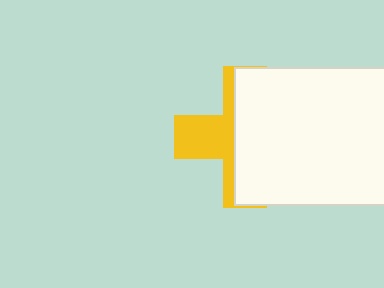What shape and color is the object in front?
The object in front is a white rectangle.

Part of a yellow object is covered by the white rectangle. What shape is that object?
It is a cross.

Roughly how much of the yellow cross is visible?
A small part of it is visible (roughly 36%).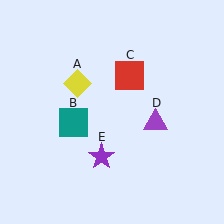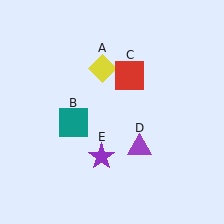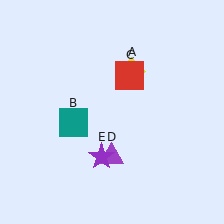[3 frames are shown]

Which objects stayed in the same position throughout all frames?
Teal square (object B) and red square (object C) and purple star (object E) remained stationary.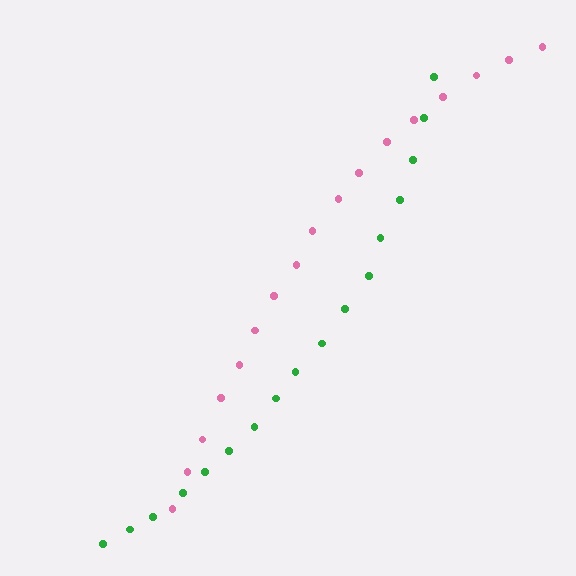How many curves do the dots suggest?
There are 2 distinct paths.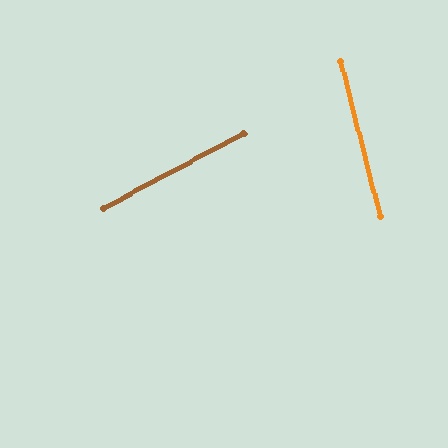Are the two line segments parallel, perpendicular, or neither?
Neither parallel nor perpendicular — they differ by about 76°.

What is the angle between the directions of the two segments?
Approximately 76 degrees.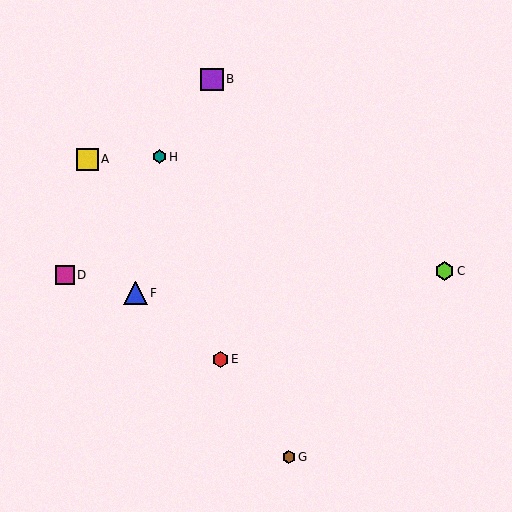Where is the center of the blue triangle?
The center of the blue triangle is at (135, 293).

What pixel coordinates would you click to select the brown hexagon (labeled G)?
Click at (289, 457) to select the brown hexagon G.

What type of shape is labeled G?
Shape G is a brown hexagon.